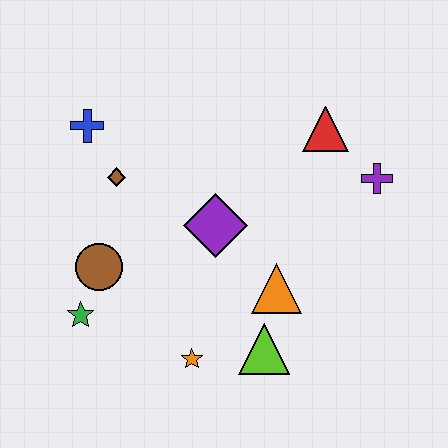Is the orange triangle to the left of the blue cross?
No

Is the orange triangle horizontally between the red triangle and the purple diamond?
Yes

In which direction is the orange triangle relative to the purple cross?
The orange triangle is below the purple cross.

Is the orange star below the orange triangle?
Yes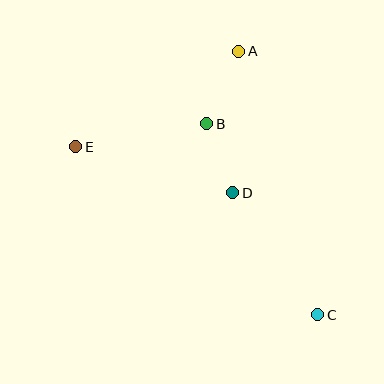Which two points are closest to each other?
Points B and D are closest to each other.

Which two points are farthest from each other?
Points C and E are farthest from each other.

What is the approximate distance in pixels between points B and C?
The distance between B and C is approximately 221 pixels.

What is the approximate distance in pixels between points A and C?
The distance between A and C is approximately 275 pixels.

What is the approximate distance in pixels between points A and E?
The distance between A and E is approximately 189 pixels.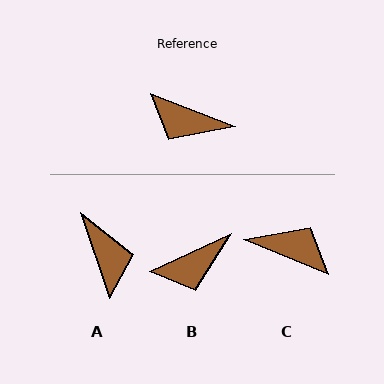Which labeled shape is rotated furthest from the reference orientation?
C, about 179 degrees away.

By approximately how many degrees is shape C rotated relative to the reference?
Approximately 179 degrees counter-clockwise.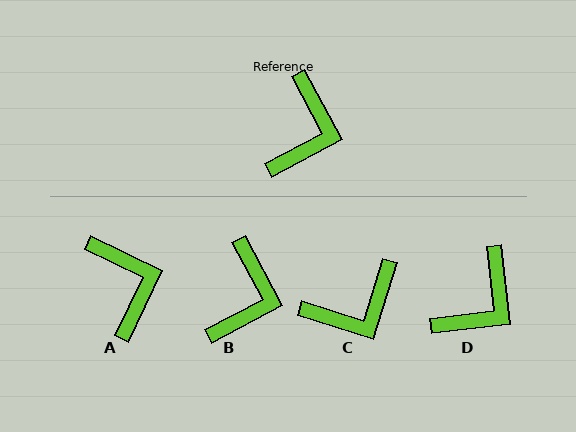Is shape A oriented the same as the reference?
No, it is off by about 37 degrees.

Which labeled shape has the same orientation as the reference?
B.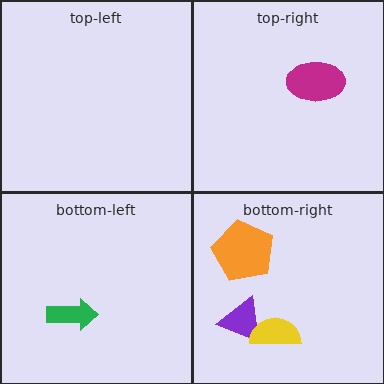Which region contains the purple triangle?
The bottom-right region.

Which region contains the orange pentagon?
The bottom-right region.